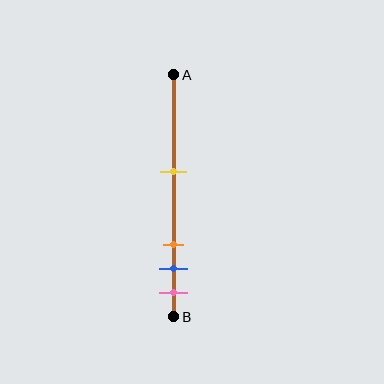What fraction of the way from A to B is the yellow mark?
The yellow mark is approximately 40% (0.4) of the way from A to B.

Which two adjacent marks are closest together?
The blue and pink marks are the closest adjacent pair.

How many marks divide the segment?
There are 4 marks dividing the segment.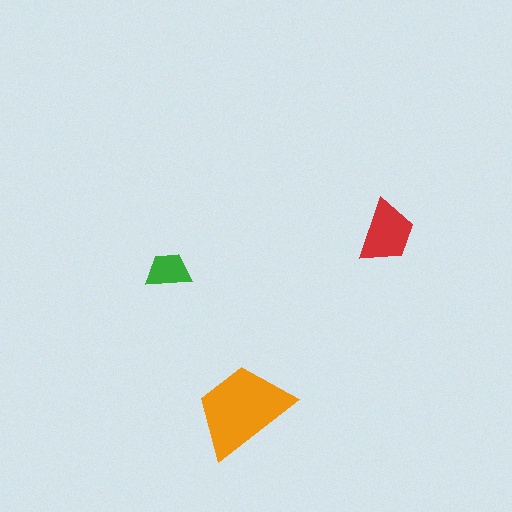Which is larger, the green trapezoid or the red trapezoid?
The red one.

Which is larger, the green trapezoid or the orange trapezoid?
The orange one.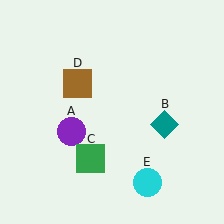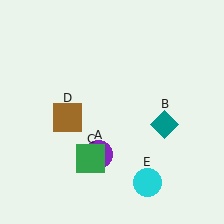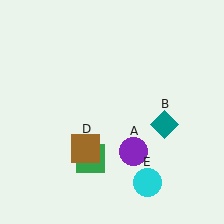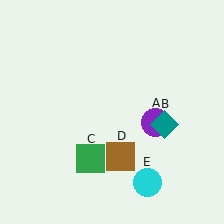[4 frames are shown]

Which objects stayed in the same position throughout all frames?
Teal diamond (object B) and green square (object C) and cyan circle (object E) remained stationary.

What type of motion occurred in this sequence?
The purple circle (object A), brown square (object D) rotated counterclockwise around the center of the scene.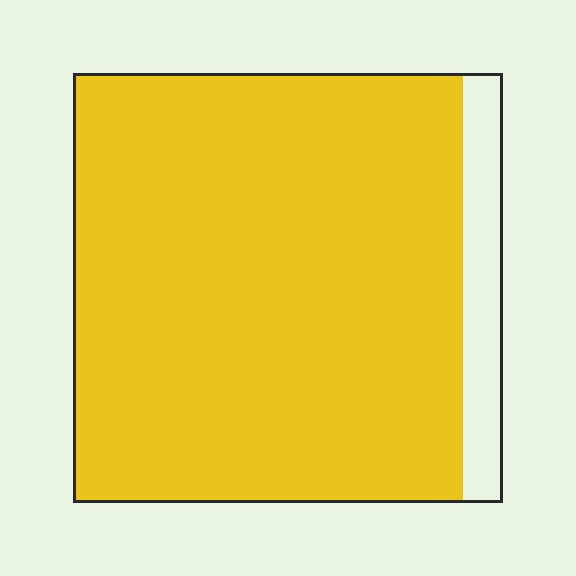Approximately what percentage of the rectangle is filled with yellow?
Approximately 90%.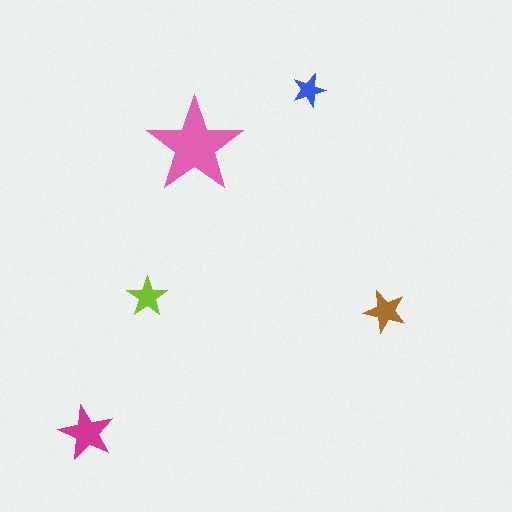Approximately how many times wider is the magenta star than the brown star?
About 1.5 times wider.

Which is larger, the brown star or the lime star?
The brown one.